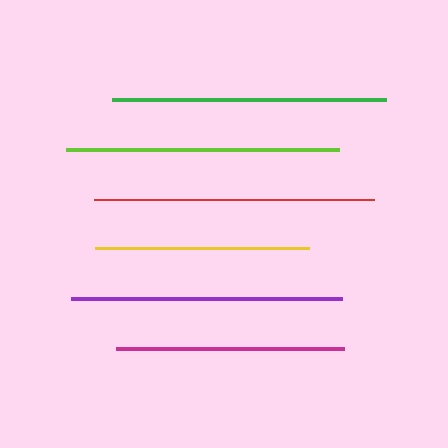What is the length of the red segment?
The red segment is approximately 280 pixels long.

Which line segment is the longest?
The red line is the longest at approximately 280 pixels.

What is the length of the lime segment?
The lime segment is approximately 273 pixels long.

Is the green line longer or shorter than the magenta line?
The green line is longer than the magenta line.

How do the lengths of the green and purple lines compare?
The green and purple lines are approximately the same length.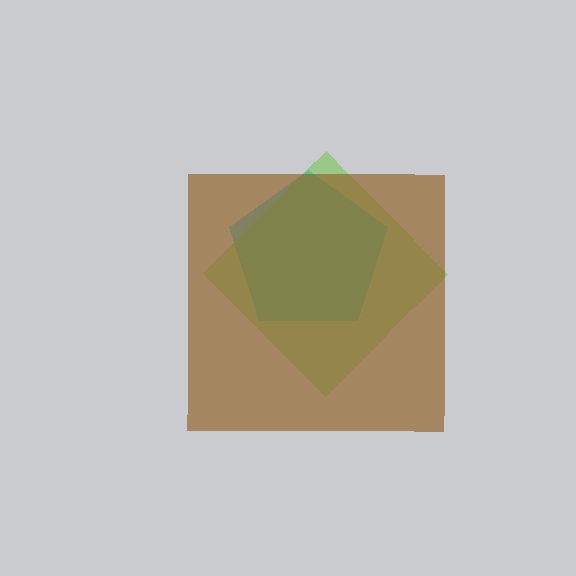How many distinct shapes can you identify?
There are 3 distinct shapes: a cyan pentagon, a lime diamond, a brown square.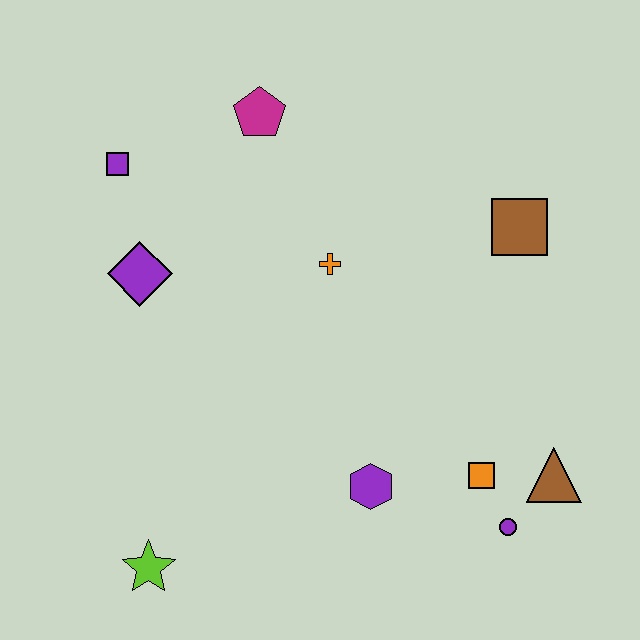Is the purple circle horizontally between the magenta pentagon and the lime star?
No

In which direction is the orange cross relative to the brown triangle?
The orange cross is to the left of the brown triangle.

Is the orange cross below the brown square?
Yes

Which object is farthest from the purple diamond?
The brown triangle is farthest from the purple diamond.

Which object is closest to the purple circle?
The orange square is closest to the purple circle.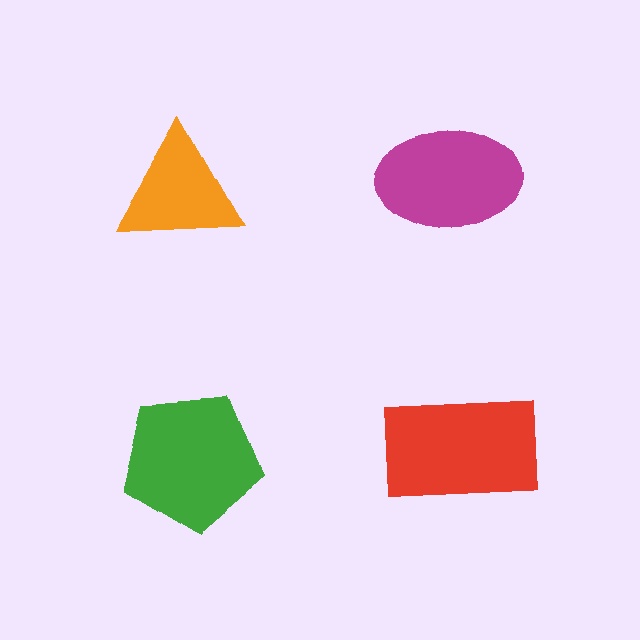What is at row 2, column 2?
A red rectangle.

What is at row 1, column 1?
An orange triangle.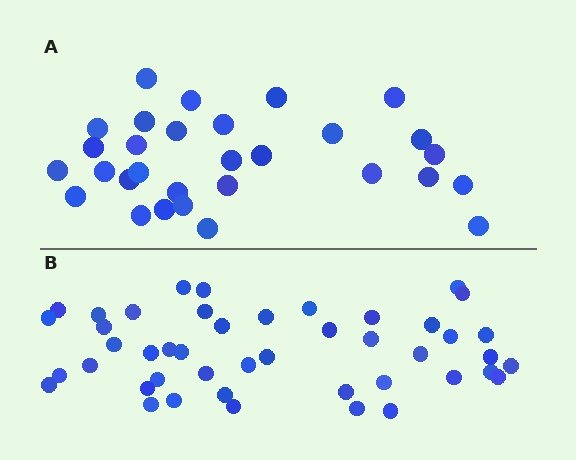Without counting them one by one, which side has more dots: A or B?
Region B (the bottom region) has more dots.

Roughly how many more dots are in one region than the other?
Region B has approximately 15 more dots than region A.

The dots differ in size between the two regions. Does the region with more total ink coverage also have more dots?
No. Region A has more total ink coverage because its dots are larger, but region B actually contains more individual dots. Total area can be misleading — the number of items is what matters here.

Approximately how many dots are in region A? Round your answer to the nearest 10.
About 30 dots.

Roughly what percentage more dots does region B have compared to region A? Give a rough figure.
About 50% more.